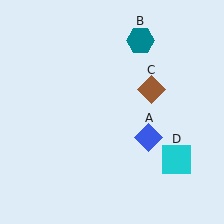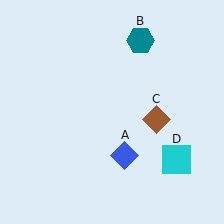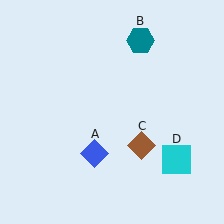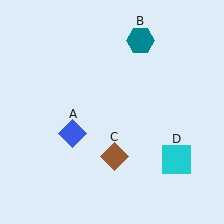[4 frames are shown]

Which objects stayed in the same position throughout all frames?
Teal hexagon (object B) and cyan square (object D) remained stationary.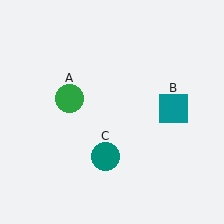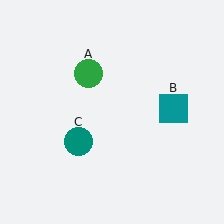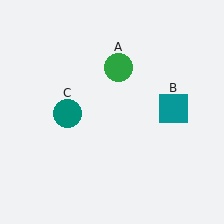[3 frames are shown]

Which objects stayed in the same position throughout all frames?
Teal square (object B) remained stationary.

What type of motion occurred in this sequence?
The green circle (object A), teal circle (object C) rotated clockwise around the center of the scene.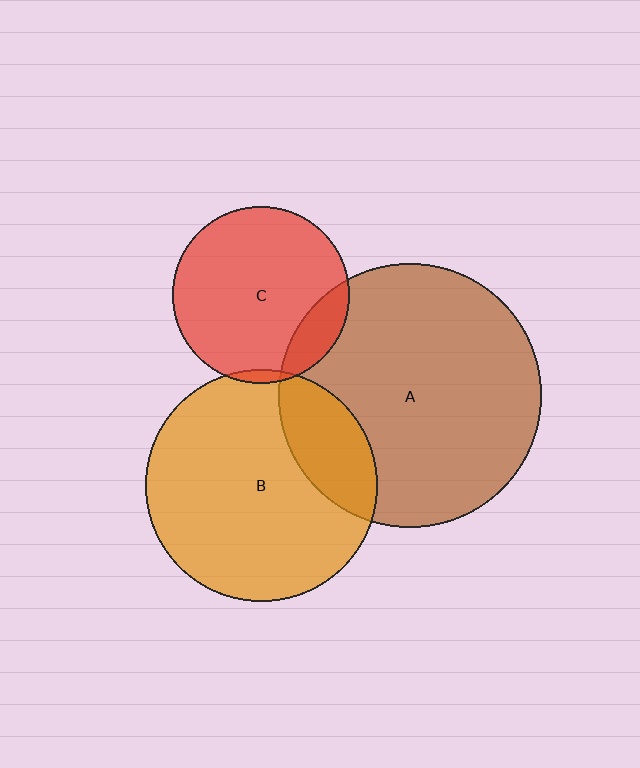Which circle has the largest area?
Circle A (brown).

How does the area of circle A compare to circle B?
Approximately 1.3 times.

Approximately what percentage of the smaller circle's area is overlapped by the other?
Approximately 5%.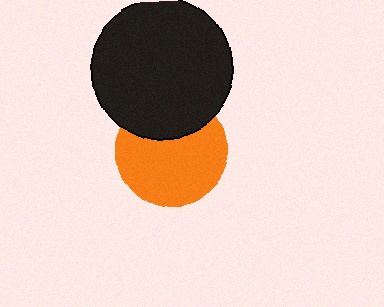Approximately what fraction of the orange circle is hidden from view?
Roughly 31% of the orange circle is hidden behind the black circle.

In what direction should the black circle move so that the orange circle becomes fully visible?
The black circle should move up. That is the shortest direction to clear the overlap and leave the orange circle fully visible.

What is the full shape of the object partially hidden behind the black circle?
The partially hidden object is an orange circle.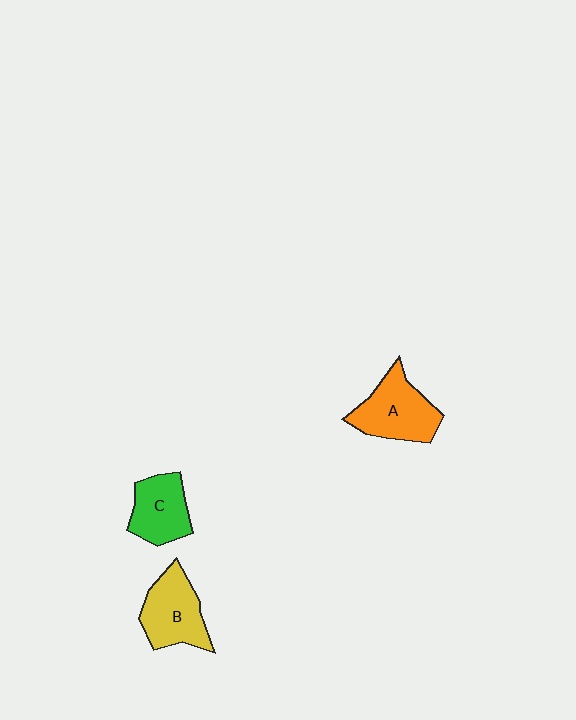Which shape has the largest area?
Shape A (orange).